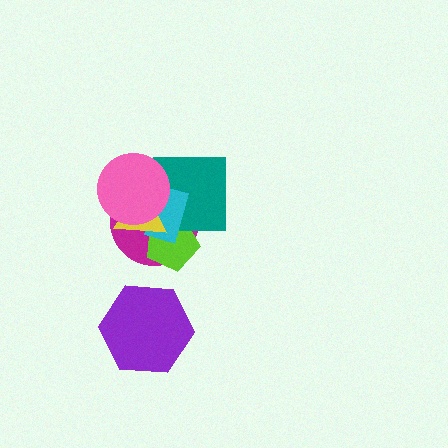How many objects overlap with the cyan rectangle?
5 objects overlap with the cyan rectangle.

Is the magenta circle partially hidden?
Yes, it is partially covered by another shape.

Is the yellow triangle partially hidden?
Yes, it is partially covered by another shape.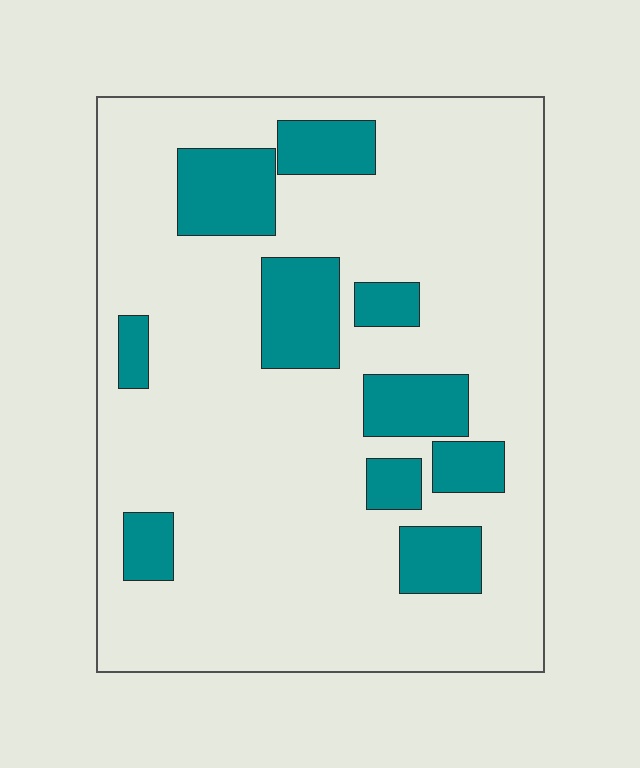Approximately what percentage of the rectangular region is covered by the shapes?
Approximately 20%.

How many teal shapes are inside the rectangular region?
10.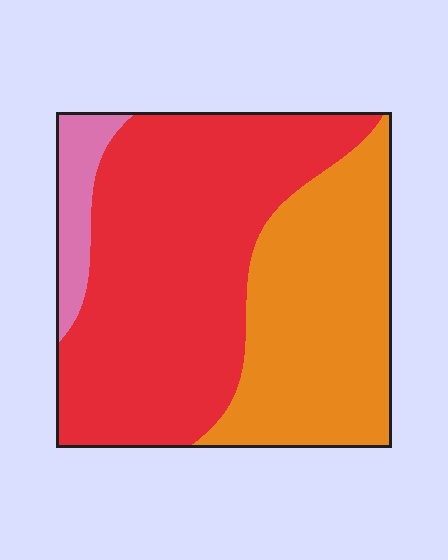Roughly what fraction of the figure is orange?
Orange takes up about three eighths (3/8) of the figure.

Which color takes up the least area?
Pink, at roughly 10%.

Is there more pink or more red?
Red.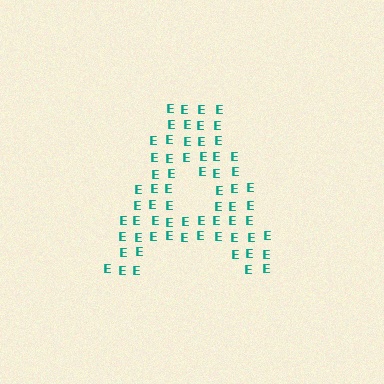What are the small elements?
The small elements are letter E's.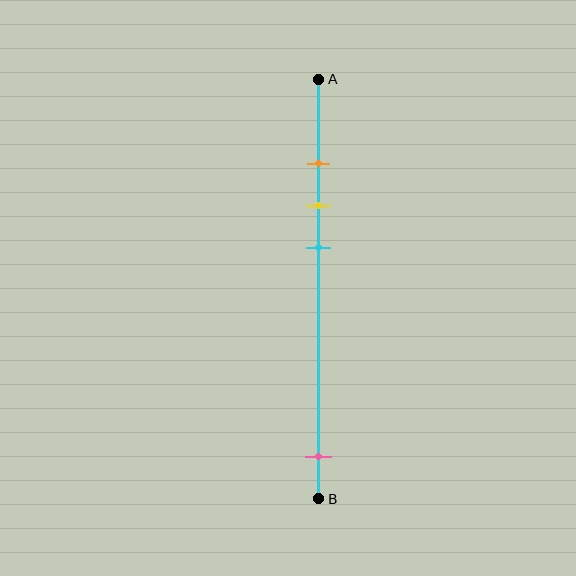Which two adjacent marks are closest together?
The orange and yellow marks are the closest adjacent pair.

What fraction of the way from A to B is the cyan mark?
The cyan mark is approximately 40% (0.4) of the way from A to B.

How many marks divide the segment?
There are 4 marks dividing the segment.